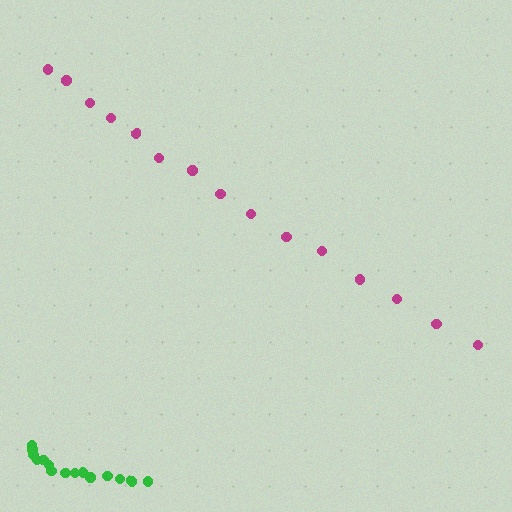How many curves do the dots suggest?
There are 2 distinct paths.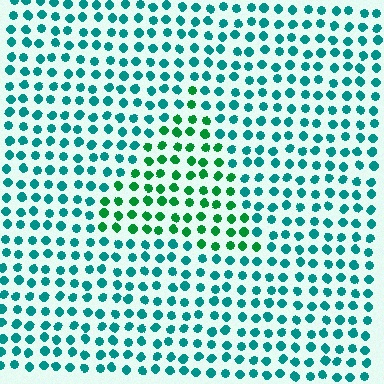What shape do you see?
I see a triangle.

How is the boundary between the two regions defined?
The boundary is defined purely by a slight shift in hue (about 37 degrees). Spacing, size, and orientation are identical on both sides.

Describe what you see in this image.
The image is filled with small teal elements in a uniform arrangement. A triangle-shaped region is visible where the elements are tinted to a slightly different hue, forming a subtle color boundary.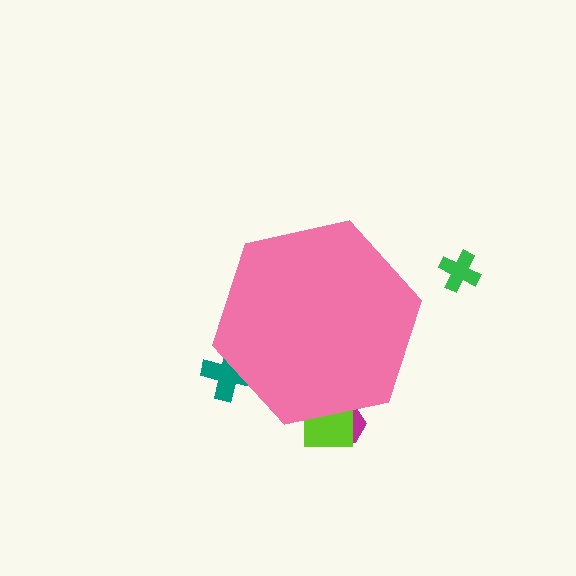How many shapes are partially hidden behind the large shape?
3 shapes are partially hidden.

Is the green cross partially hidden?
No, the green cross is fully visible.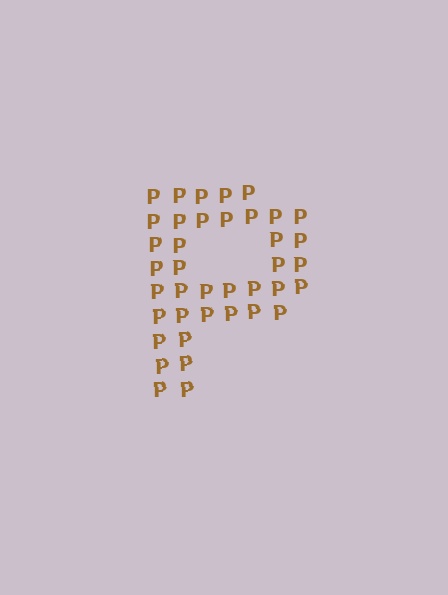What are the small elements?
The small elements are letter P's.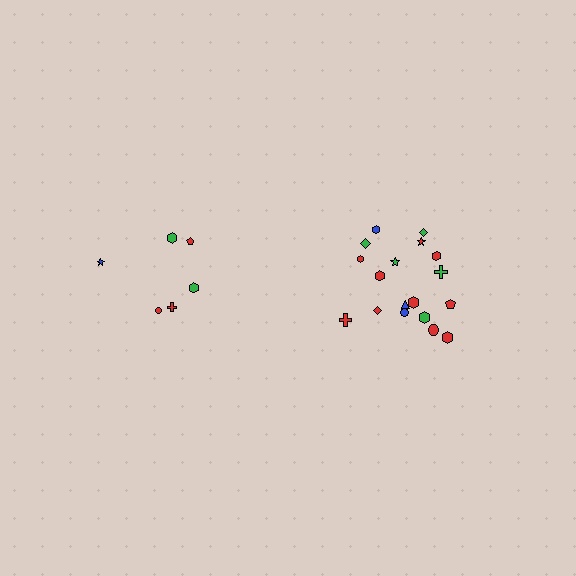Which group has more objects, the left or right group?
The right group.